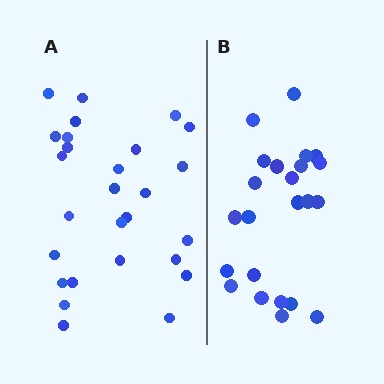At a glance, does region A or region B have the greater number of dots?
Region A (the left region) has more dots.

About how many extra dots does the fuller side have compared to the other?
Region A has about 4 more dots than region B.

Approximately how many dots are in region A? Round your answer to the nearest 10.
About 30 dots. (The exact count is 27, which rounds to 30.)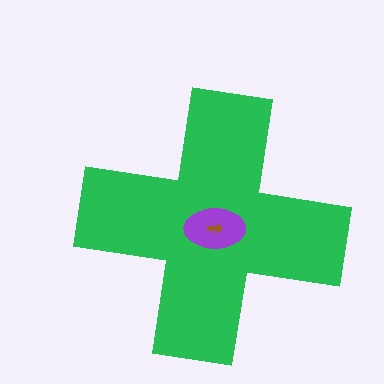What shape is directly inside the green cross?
The purple ellipse.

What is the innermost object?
The brown arrow.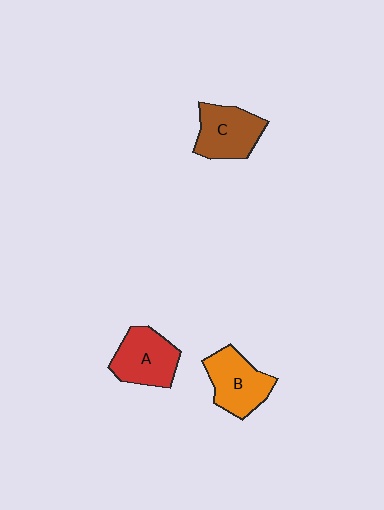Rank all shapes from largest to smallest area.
From largest to smallest: B (orange), A (red), C (brown).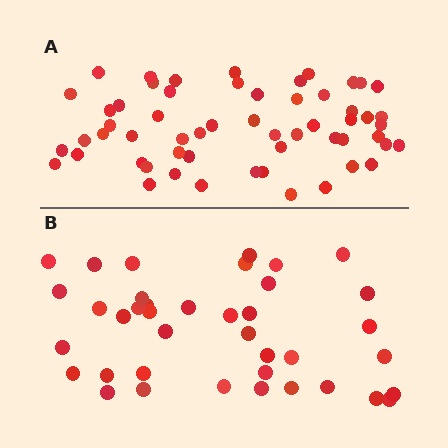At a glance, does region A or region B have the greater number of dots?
Region A (the top region) has more dots.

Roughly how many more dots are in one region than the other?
Region A has approximately 20 more dots than region B.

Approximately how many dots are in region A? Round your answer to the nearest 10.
About 60 dots. (The exact count is 57, which rounds to 60.)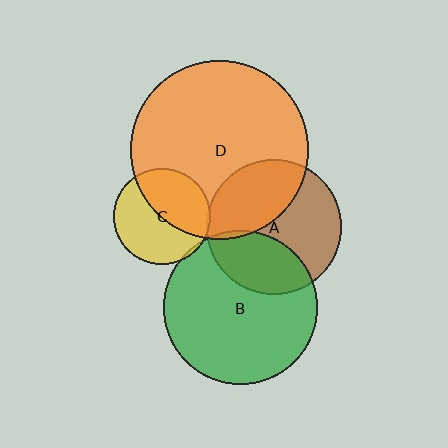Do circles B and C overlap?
Yes.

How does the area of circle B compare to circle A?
Approximately 1.3 times.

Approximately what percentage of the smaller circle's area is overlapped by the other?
Approximately 5%.